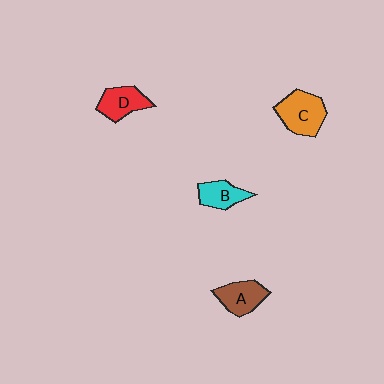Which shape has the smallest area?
Shape B (cyan).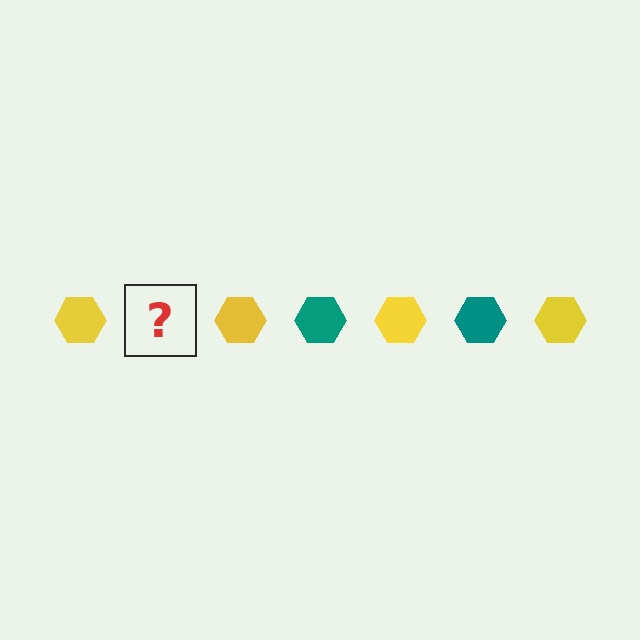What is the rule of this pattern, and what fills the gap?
The rule is that the pattern cycles through yellow, teal hexagons. The gap should be filled with a teal hexagon.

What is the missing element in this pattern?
The missing element is a teal hexagon.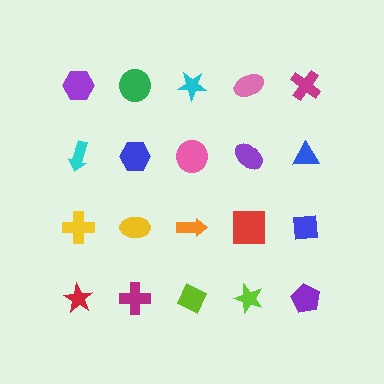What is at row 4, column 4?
A lime star.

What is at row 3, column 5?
A blue square.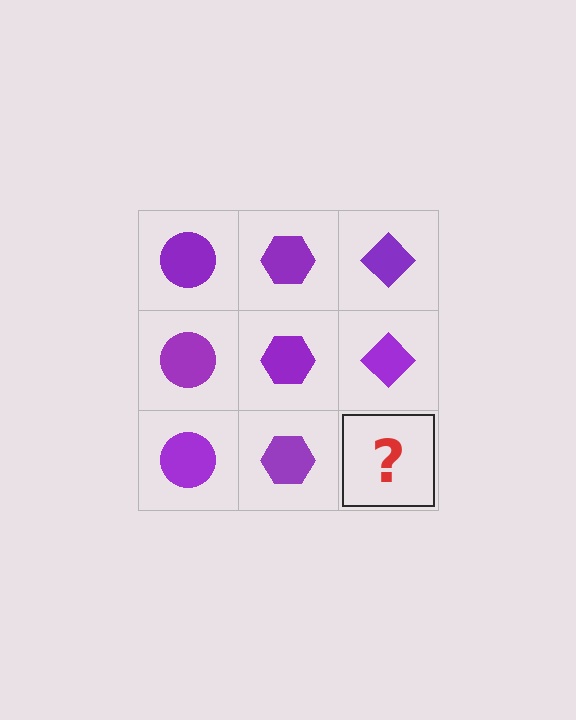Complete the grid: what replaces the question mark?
The question mark should be replaced with a purple diamond.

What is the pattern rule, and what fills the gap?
The rule is that each column has a consistent shape. The gap should be filled with a purple diamond.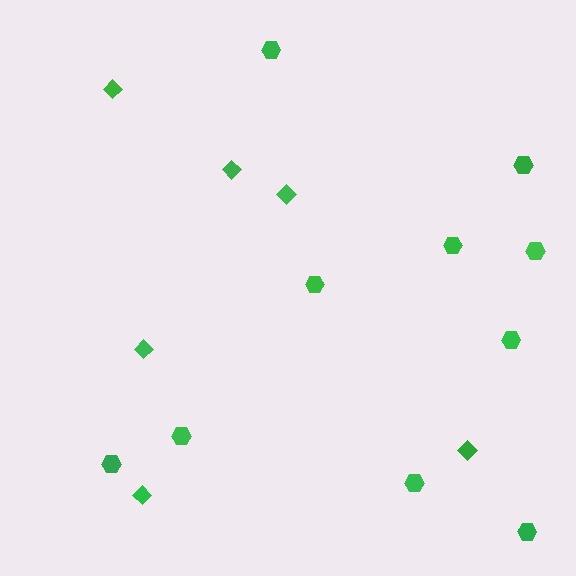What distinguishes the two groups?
There are 2 groups: one group of hexagons (10) and one group of diamonds (6).